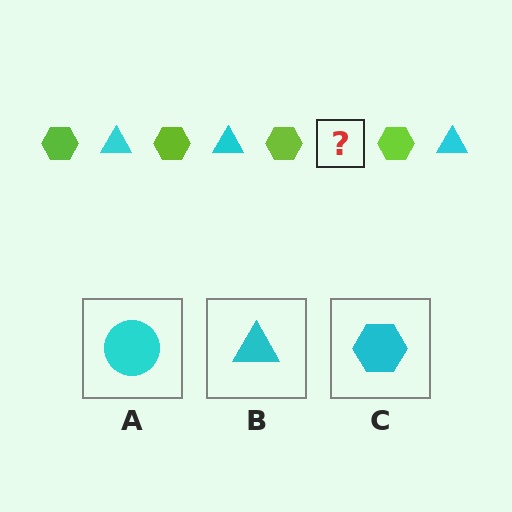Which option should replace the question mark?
Option B.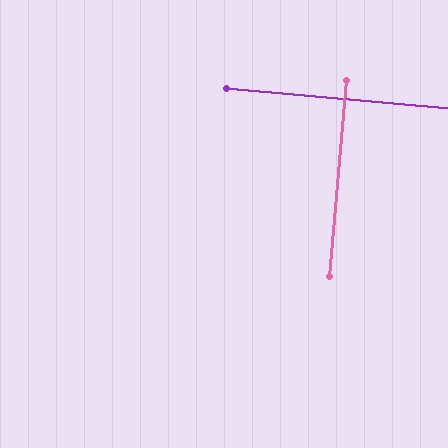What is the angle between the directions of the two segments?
Approximately 90 degrees.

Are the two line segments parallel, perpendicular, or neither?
Perpendicular — they meet at approximately 90°.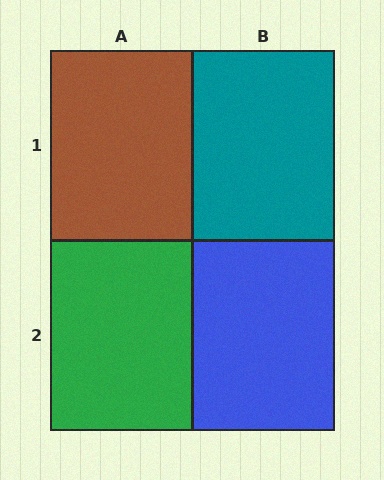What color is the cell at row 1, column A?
Brown.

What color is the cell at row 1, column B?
Teal.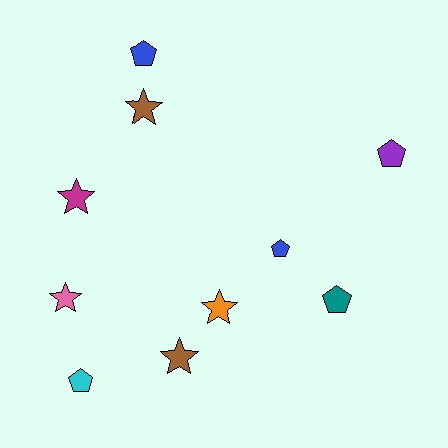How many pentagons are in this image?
There are 5 pentagons.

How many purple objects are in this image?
There is 1 purple object.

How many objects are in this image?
There are 10 objects.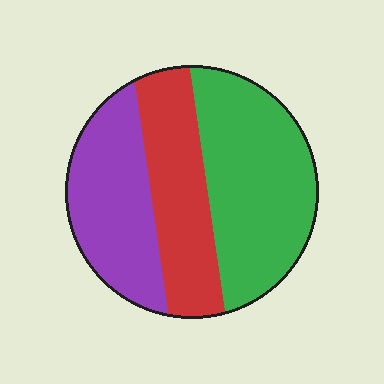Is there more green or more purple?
Green.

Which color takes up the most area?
Green, at roughly 40%.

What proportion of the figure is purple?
Purple covers 30% of the figure.